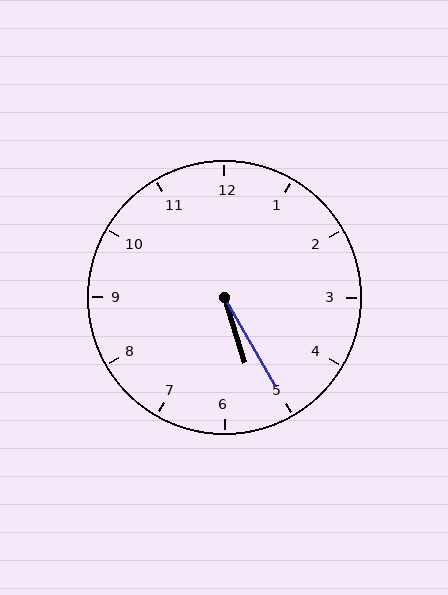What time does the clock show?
5:25.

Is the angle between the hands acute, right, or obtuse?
It is acute.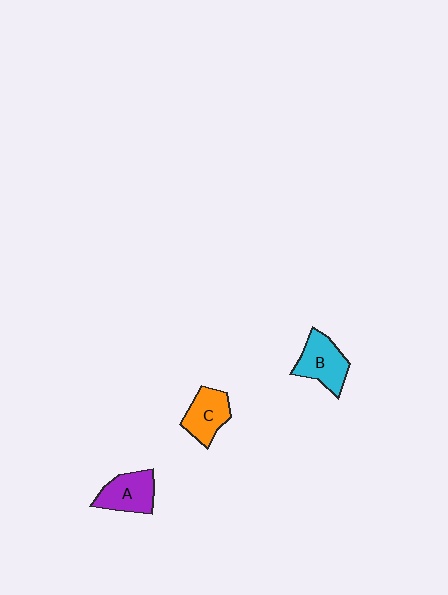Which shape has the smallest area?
Shape C (orange).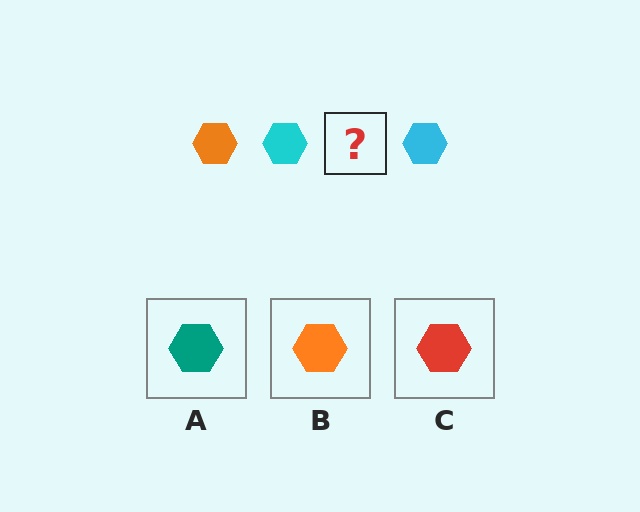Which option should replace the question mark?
Option B.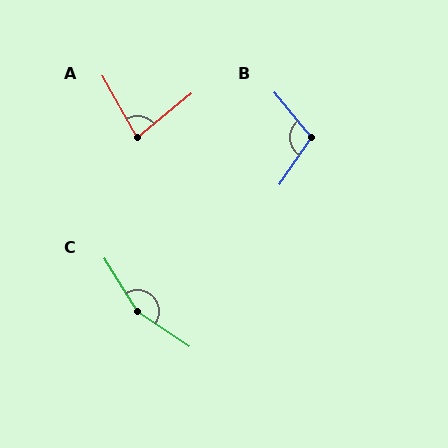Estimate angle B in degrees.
Approximately 106 degrees.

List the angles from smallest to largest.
A (79°), B (106°), C (156°).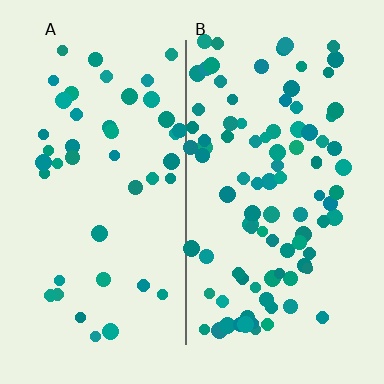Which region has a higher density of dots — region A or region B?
B (the right).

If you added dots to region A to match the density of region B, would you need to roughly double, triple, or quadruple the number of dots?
Approximately double.